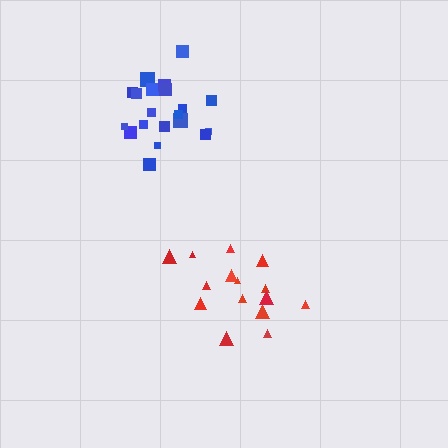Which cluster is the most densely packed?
Blue.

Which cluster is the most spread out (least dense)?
Red.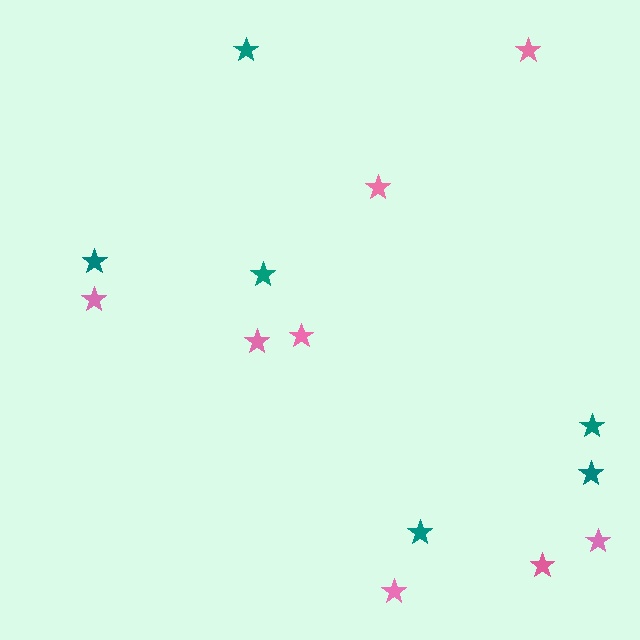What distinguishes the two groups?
There are 2 groups: one group of teal stars (6) and one group of pink stars (8).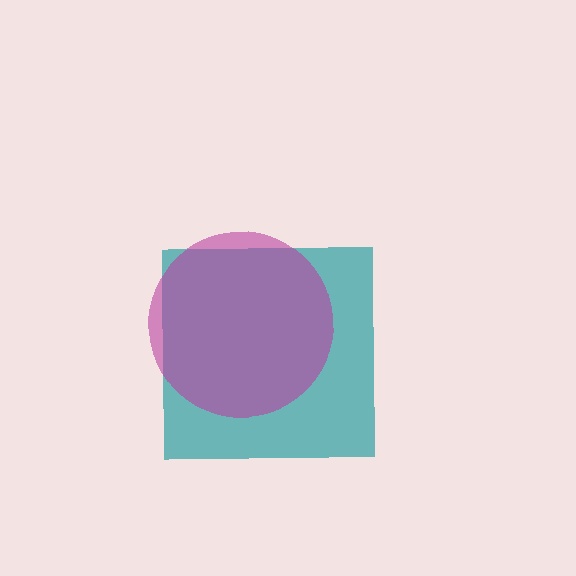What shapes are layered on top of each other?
The layered shapes are: a teal square, a magenta circle.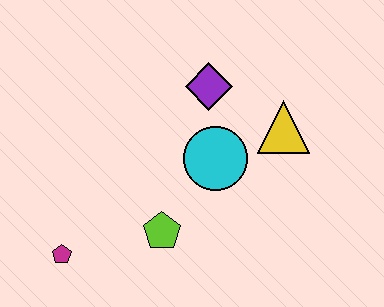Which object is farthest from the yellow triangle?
The magenta pentagon is farthest from the yellow triangle.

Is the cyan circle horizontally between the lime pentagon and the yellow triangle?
Yes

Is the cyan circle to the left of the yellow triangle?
Yes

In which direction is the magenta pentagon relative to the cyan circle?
The magenta pentagon is to the left of the cyan circle.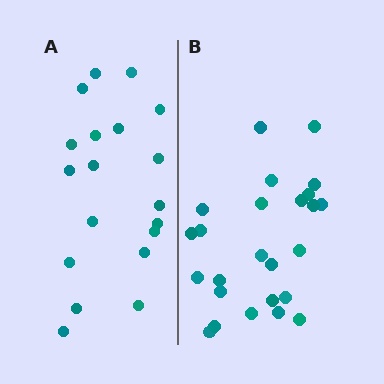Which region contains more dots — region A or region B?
Region B (the right region) has more dots.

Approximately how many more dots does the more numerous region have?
Region B has about 6 more dots than region A.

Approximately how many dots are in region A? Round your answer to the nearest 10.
About 20 dots. (The exact count is 19, which rounds to 20.)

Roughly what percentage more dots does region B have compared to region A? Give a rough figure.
About 30% more.